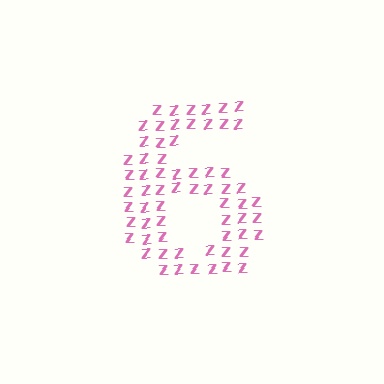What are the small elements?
The small elements are letter Z's.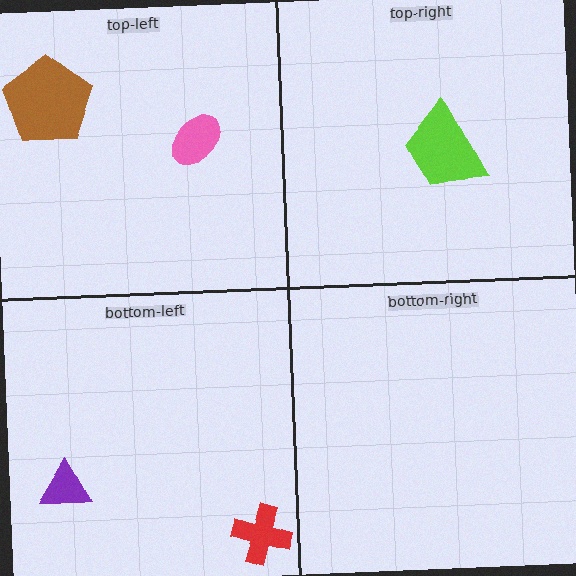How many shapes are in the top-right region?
1.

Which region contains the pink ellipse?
The top-left region.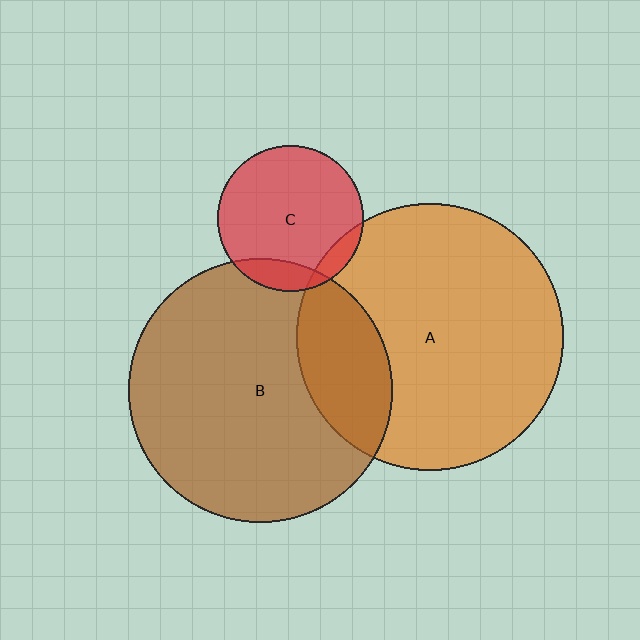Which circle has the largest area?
Circle A (orange).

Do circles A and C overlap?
Yes.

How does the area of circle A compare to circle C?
Approximately 3.3 times.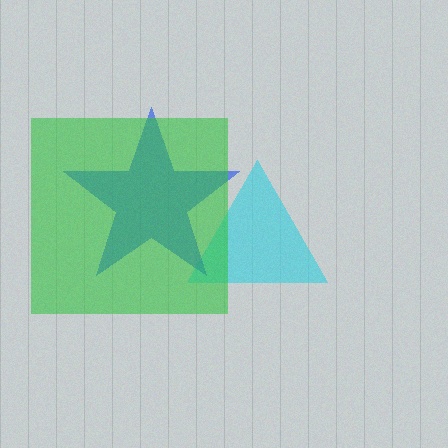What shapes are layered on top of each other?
The layered shapes are: a cyan triangle, a blue star, a green square.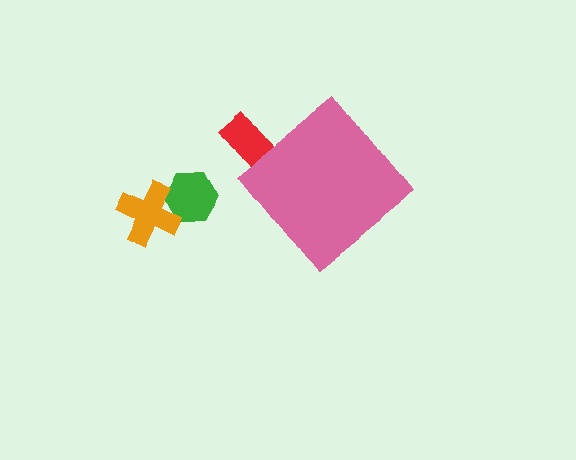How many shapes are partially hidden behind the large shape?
1 shape is partially hidden.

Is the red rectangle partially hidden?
Yes, the red rectangle is partially hidden behind the pink diamond.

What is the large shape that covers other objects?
A pink diamond.